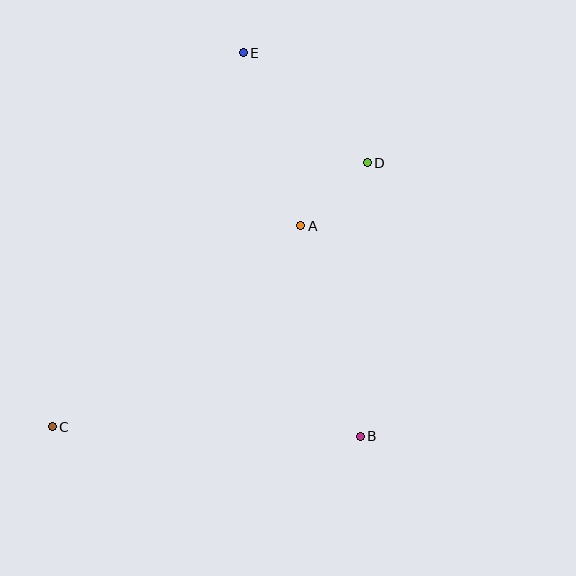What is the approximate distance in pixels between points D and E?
The distance between D and E is approximately 166 pixels.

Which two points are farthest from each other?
Points C and E are farthest from each other.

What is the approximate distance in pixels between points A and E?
The distance between A and E is approximately 182 pixels.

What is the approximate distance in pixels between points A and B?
The distance between A and B is approximately 219 pixels.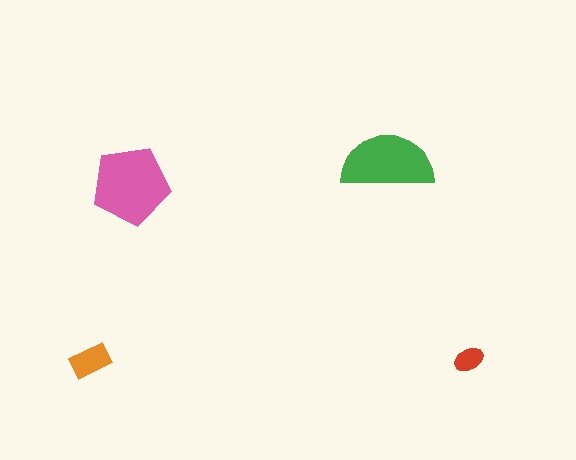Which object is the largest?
The pink pentagon.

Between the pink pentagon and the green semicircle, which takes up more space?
The pink pentagon.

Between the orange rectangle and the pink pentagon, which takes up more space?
The pink pentagon.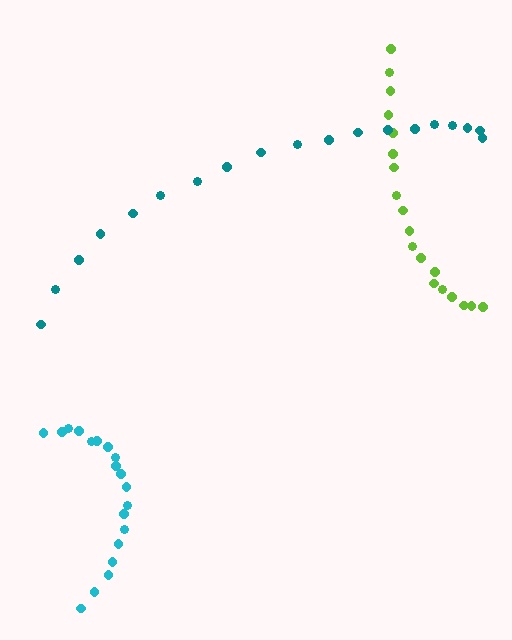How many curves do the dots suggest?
There are 3 distinct paths.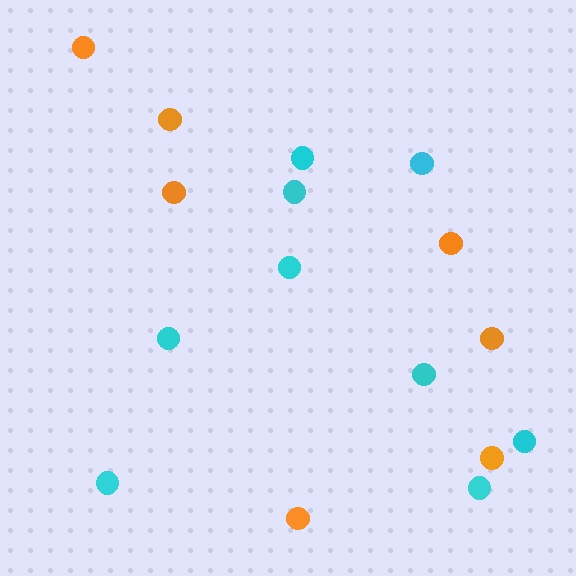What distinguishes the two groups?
There are 2 groups: one group of orange circles (7) and one group of cyan circles (9).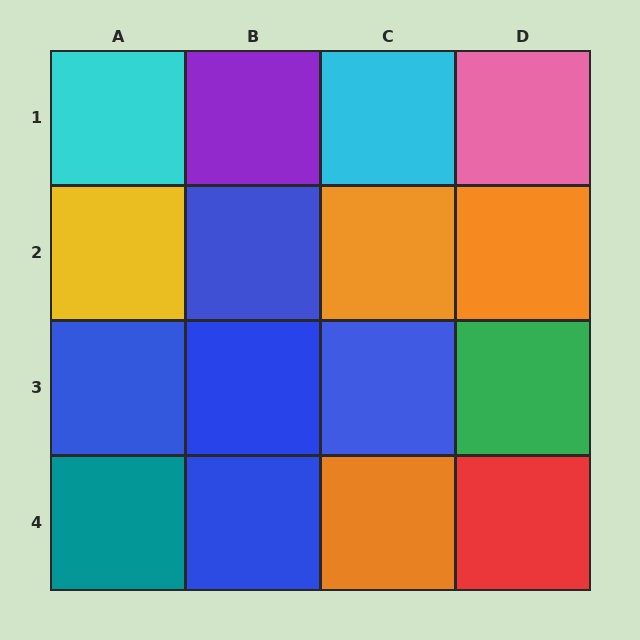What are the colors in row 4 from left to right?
Teal, blue, orange, red.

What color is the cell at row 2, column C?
Orange.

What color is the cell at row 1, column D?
Pink.